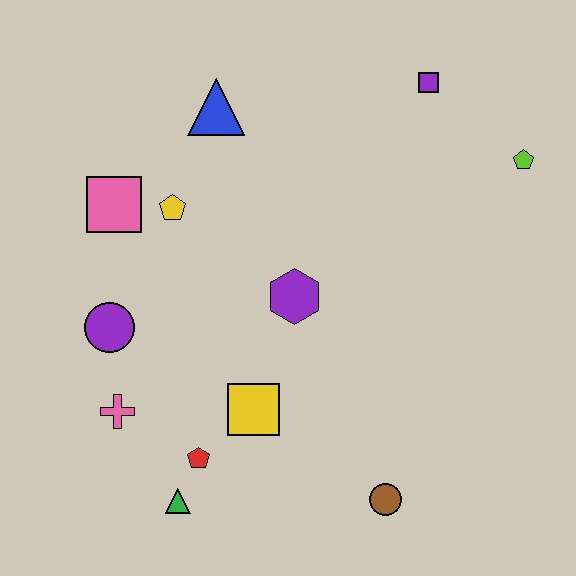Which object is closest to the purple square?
The lime pentagon is closest to the purple square.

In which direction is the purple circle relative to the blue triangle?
The purple circle is below the blue triangle.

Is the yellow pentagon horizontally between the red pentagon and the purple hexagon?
No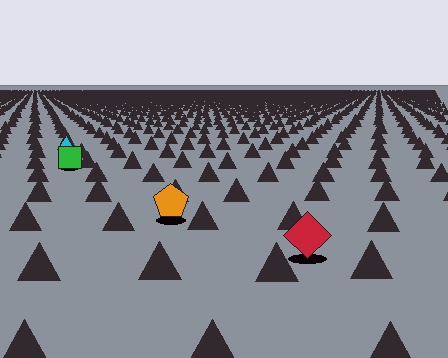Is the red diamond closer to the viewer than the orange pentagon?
Yes. The red diamond is closer — you can tell from the texture gradient: the ground texture is coarser near it.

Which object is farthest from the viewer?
The cyan triangle is farthest from the viewer. It appears smaller and the ground texture around it is denser.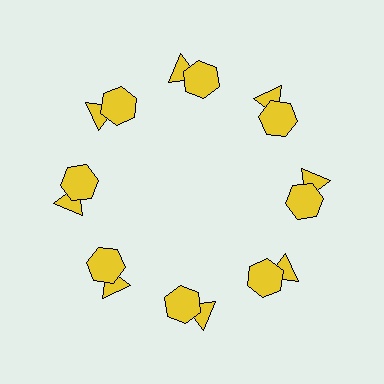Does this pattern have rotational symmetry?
Yes, this pattern has 8-fold rotational symmetry. It looks the same after rotating 45 degrees around the center.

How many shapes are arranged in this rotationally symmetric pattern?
There are 16 shapes, arranged in 8 groups of 2.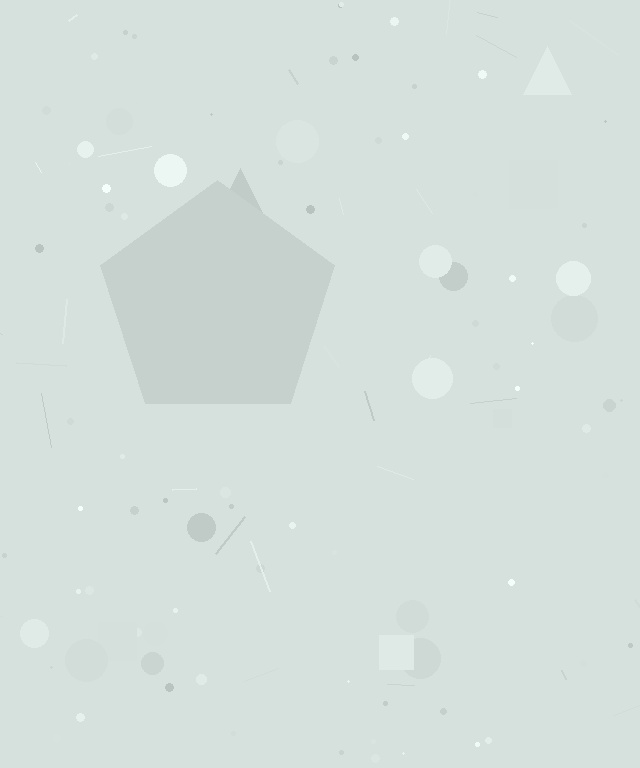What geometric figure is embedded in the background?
A pentagon is embedded in the background.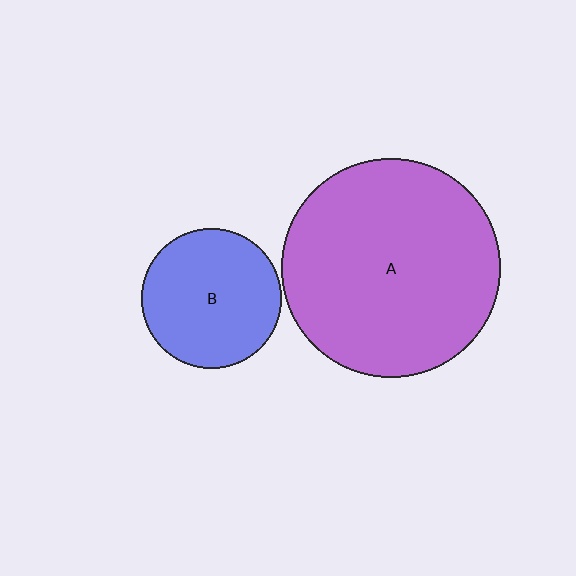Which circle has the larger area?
Circle A (purple).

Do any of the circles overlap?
No, none of the circles overlap.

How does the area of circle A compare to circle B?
Approximately 2.4 times.